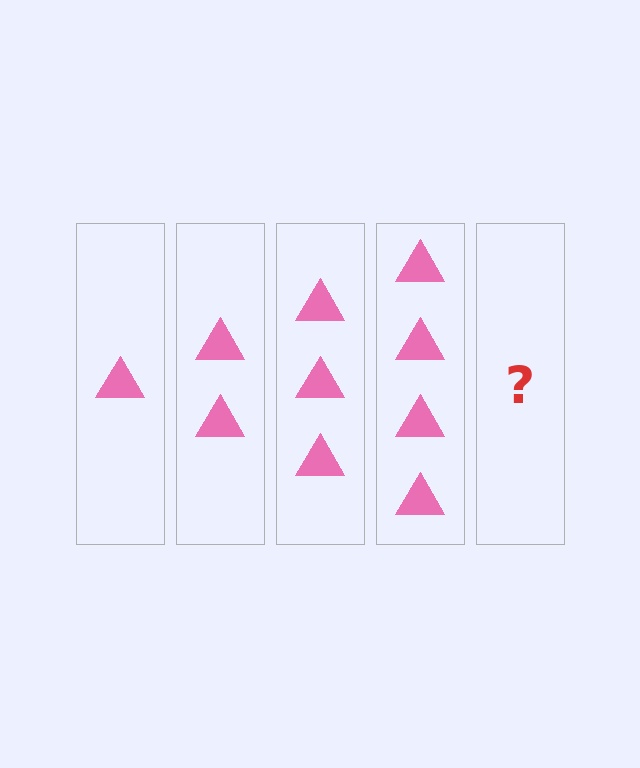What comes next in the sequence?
The next element should be 5 triangles.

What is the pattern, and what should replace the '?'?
The pattern is that each step adds one more triangle. The '?' should be 5 triangles.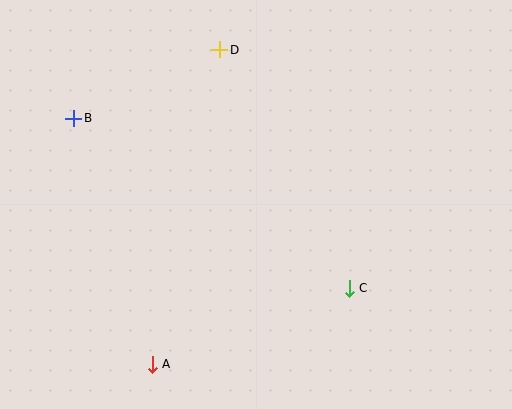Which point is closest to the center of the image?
Point C at (349, 288) is closest to the center.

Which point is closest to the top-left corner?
Point B is closest to the top-left corner.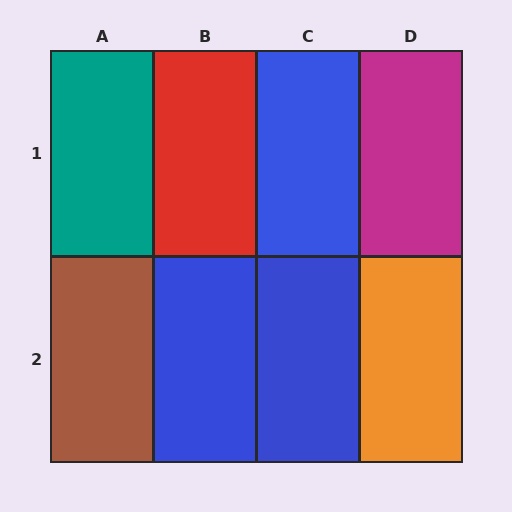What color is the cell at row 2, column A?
Brown.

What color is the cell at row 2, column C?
Blue.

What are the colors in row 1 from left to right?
Teal, red, blue, magenta.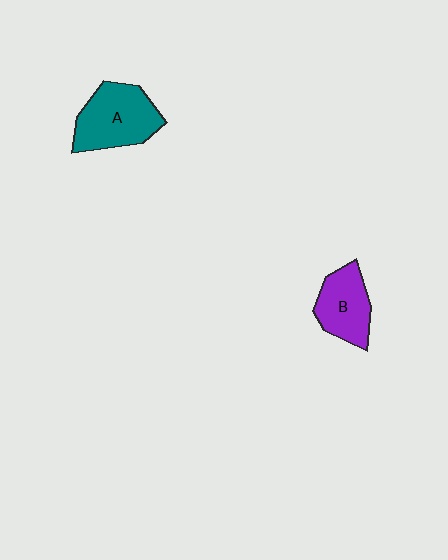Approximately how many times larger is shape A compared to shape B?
Approximately 1.3 times.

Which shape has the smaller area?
Shape B (purple).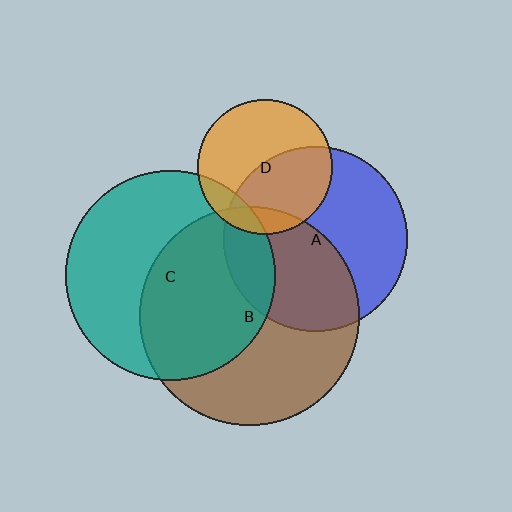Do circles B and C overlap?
Yes.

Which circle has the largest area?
Circle B (brown).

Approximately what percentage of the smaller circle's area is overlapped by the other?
Approximately 50%.